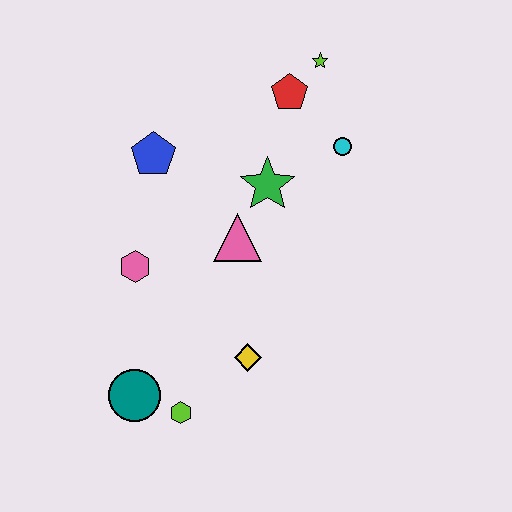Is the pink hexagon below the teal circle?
No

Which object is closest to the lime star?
The red pentagon is closest to the lime star.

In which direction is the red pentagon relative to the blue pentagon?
The red pentagon is to the right of the blue pentagon.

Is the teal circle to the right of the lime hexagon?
No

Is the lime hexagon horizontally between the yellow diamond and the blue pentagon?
Yes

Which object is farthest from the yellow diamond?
The lime star is farthest from the yellow diamond.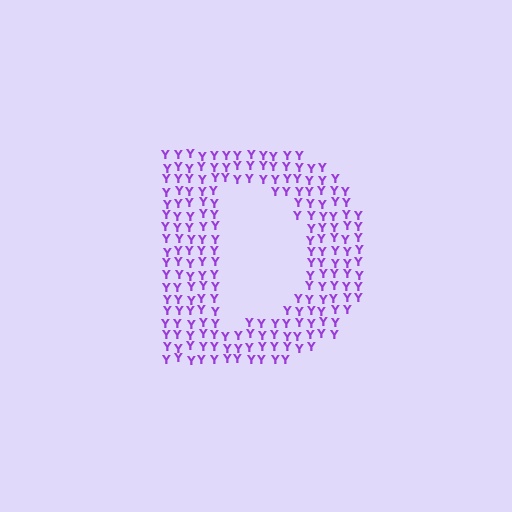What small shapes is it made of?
It is made of small letter Y's.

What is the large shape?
The large shape is the letter D.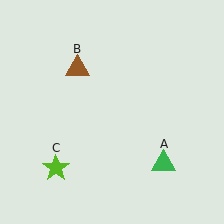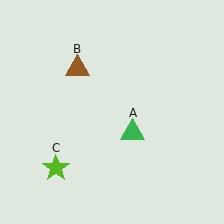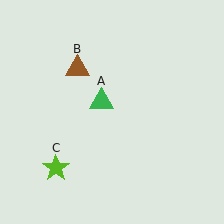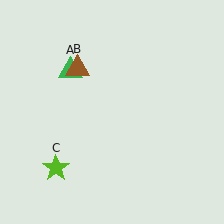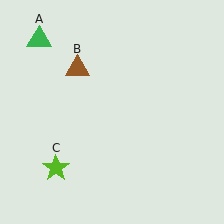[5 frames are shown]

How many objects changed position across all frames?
1 object changed position: green triangle (object A).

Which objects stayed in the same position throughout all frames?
Brown triangle (object B) and lime star (object C) remained stationary.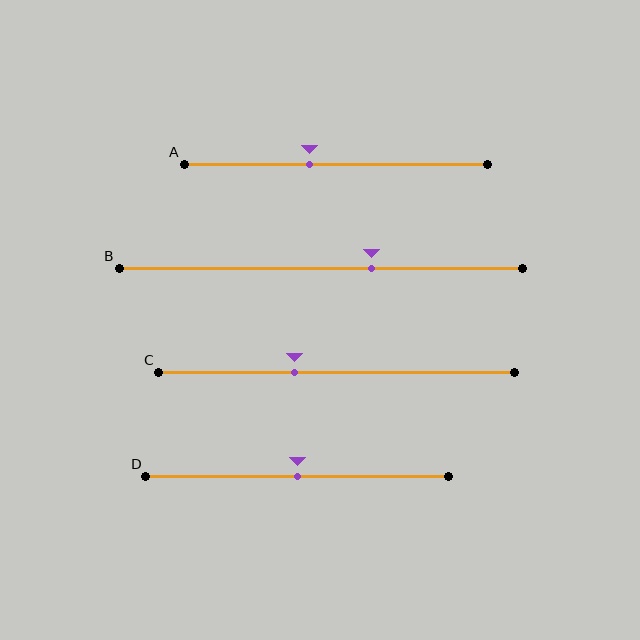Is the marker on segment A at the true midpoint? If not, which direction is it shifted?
No, the marker on segment A is shifted to the left by about 9% of the segment length.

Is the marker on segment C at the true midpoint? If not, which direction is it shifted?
No, the marker on segment C is shifted to the left by about 12% of the segment length.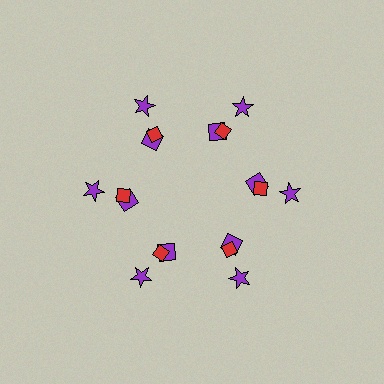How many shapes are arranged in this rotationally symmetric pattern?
There are 18 shapes, arranged in 6 groups of 3.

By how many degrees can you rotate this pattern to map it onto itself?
The pattern maps onto itself every 60 degrees of rotation.